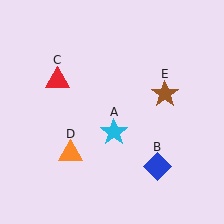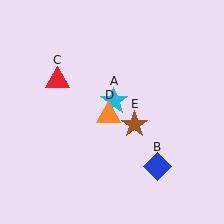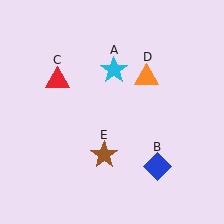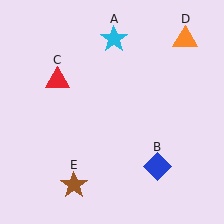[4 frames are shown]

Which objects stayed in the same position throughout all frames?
Blue diamond (object B) and red triangle (object C) remained stationary.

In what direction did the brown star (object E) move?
The brown star (object E) moved down and to the left.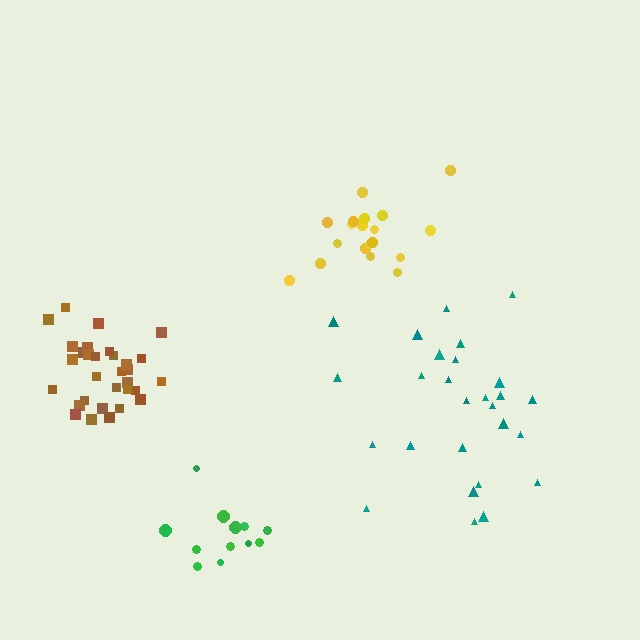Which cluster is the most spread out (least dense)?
Teal.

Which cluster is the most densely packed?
Brown.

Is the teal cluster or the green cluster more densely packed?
Green.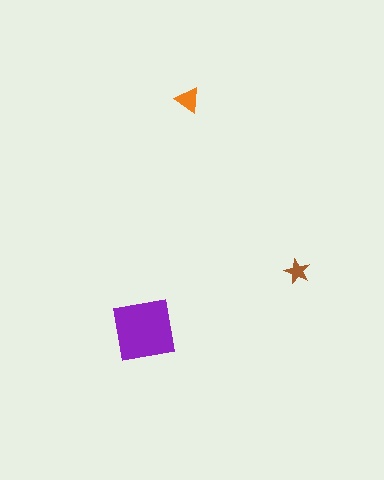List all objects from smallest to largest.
The brown star, the orange triangle, the purple square.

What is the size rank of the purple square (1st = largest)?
1st.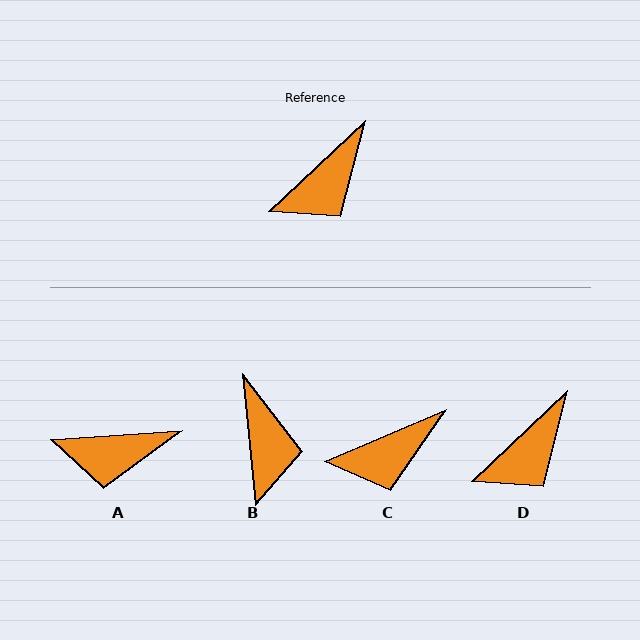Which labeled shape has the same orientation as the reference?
D.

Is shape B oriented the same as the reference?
No, it is off by about 52 degrees.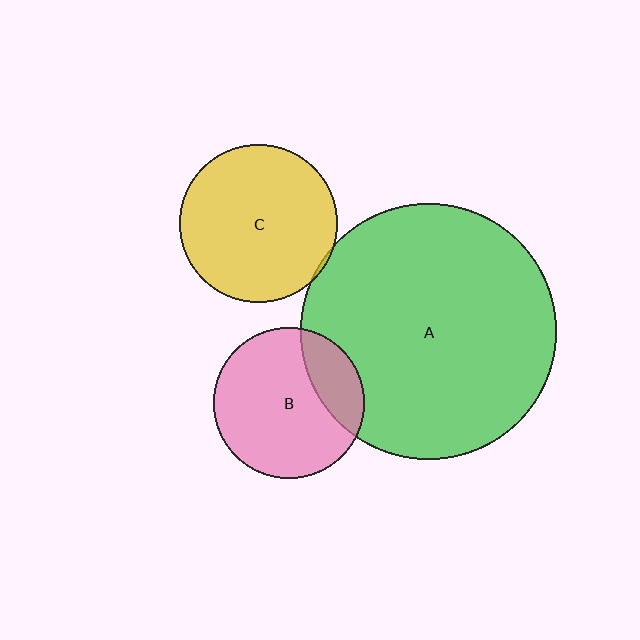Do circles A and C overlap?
Yes.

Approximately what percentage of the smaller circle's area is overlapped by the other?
Approximately 5%.